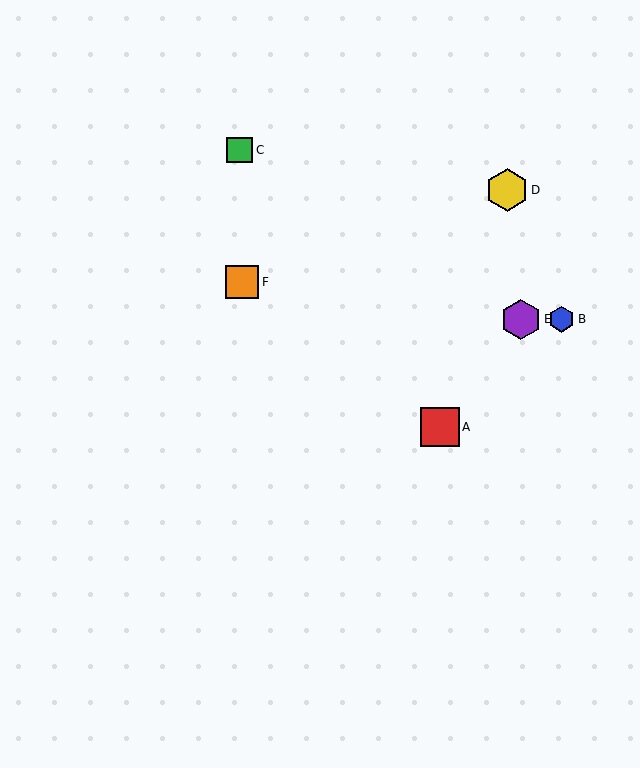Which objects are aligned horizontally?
Objects B, E are aligned horizontally.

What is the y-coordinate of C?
Object C is at y≈150.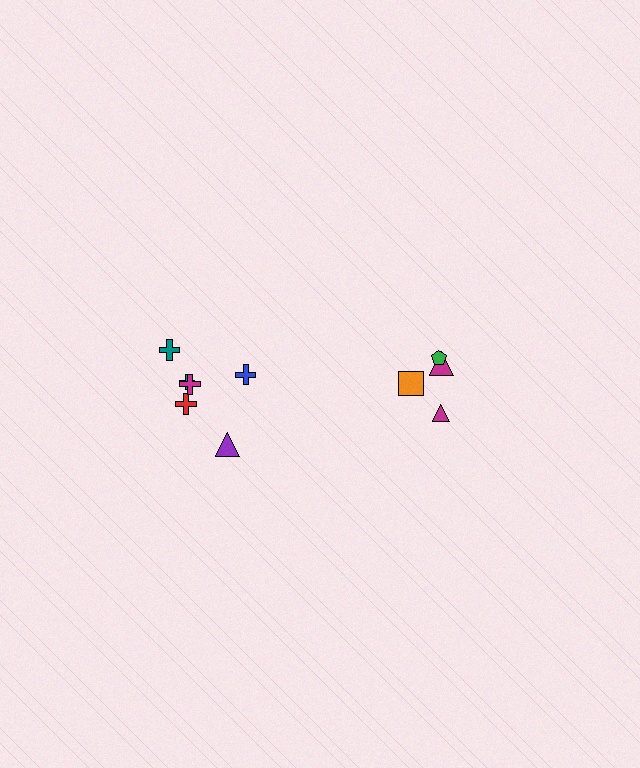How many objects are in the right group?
There are 4 objects.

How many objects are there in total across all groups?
There are 10 objects.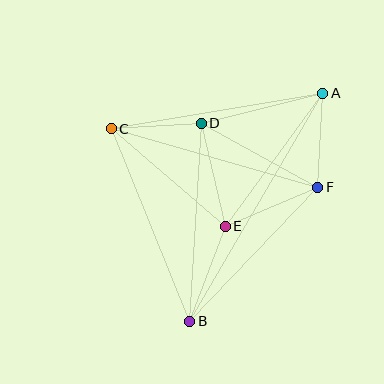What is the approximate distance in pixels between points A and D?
The distance between A and D is approximately 125 pixels.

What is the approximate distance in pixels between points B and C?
The distance between B and C is approximately 208 pixels.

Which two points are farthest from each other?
Points A and B are farthest from each other.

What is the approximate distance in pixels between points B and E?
The distance between B and E is approximately 102 pixels.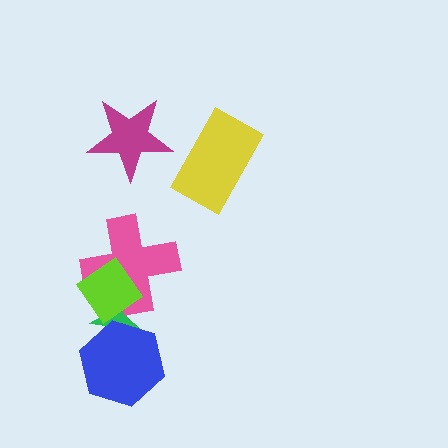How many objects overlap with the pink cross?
2 objects overlap with the pink cross.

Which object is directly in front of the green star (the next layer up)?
The blue hexagon is directly in front of the green star.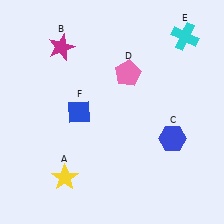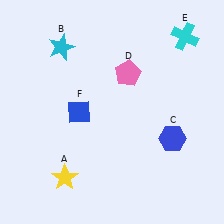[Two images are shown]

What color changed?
The star (B) changed from magenta in Image 1 to cyan in Image 2.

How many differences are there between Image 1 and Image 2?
There is 1 difference between the two images.